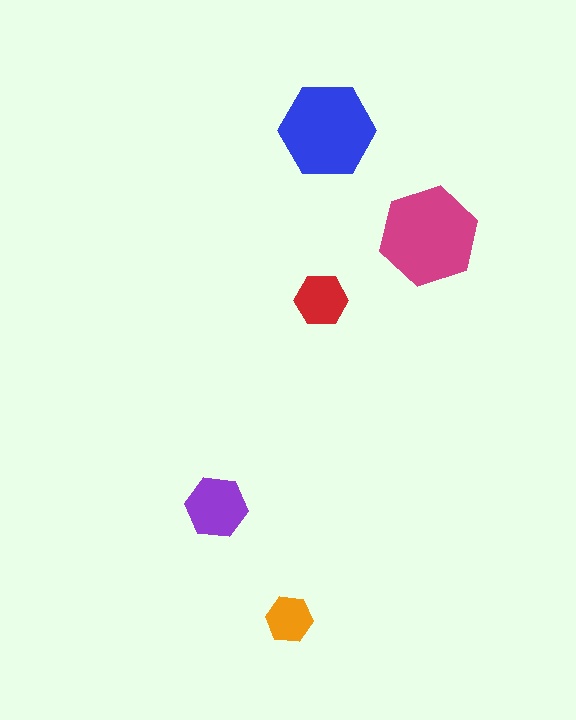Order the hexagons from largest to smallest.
the magenta one, the blue one, the purple one, the red one, the orange one.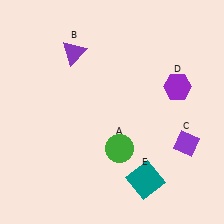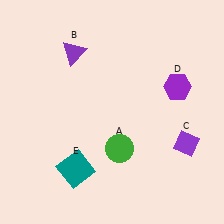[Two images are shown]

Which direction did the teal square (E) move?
The teal square (E) moved left.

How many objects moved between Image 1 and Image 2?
1 object moved between the two images.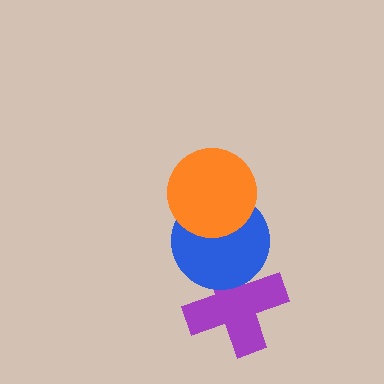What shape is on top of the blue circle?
The orange circle is on top of the blue circle.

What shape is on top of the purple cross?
The blue circle is on top of the purple cross.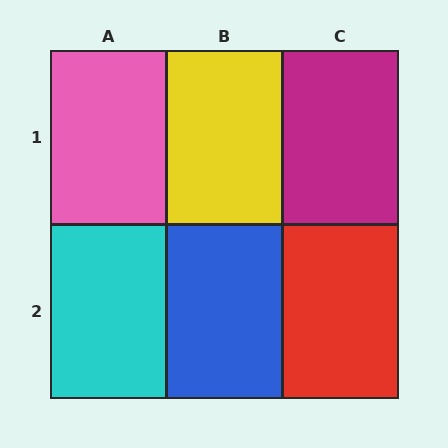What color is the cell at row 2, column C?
Red.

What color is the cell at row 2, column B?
Blue.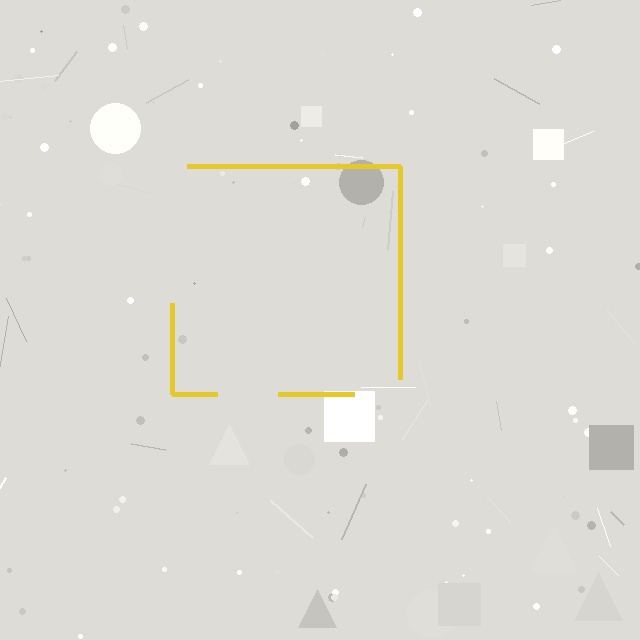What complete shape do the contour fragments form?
The contour fragments form a square.